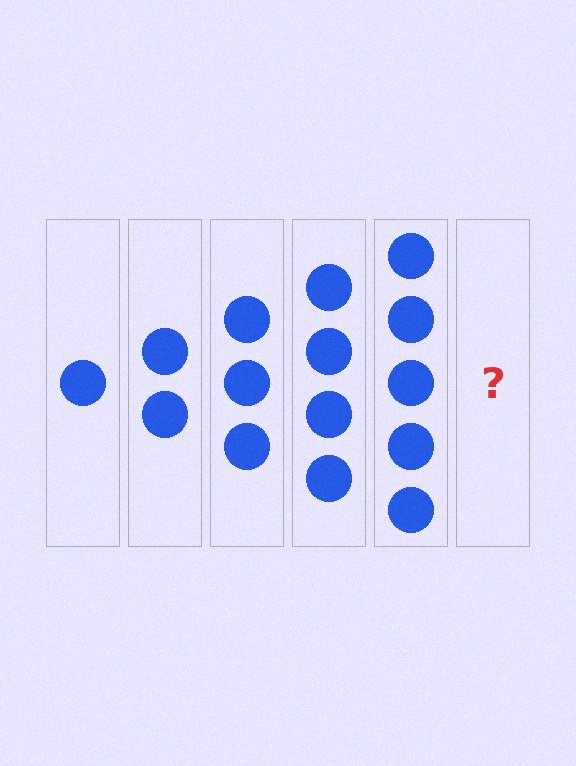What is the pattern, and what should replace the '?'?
The pattern is that each step adds one more circle. The '?' should be 6 circles.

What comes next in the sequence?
The next element should be 6 circles.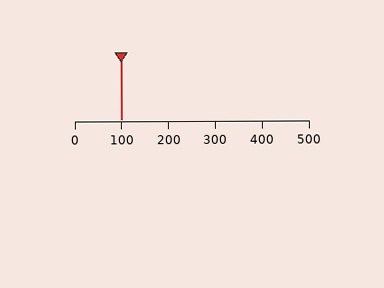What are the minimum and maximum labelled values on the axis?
The axis runs from 0 to 500.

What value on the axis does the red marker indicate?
The marker indicates approximately 100.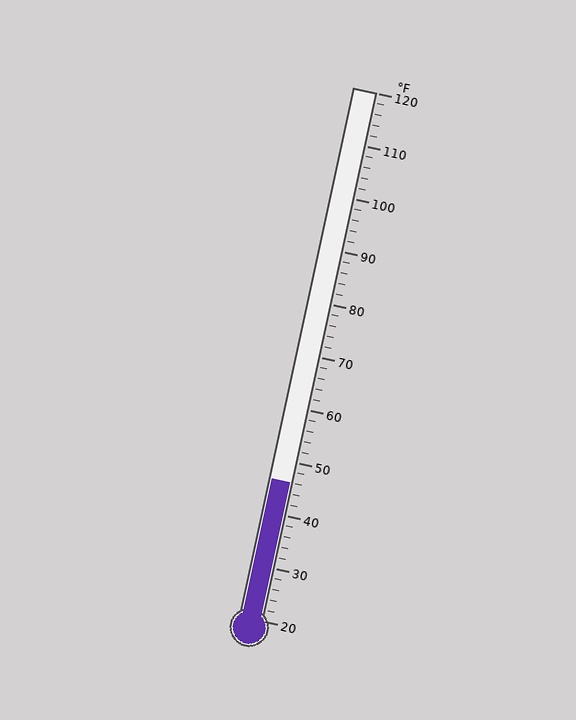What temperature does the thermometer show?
The thermometer shows approximately 46°F.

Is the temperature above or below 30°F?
The temperature is above 30°F.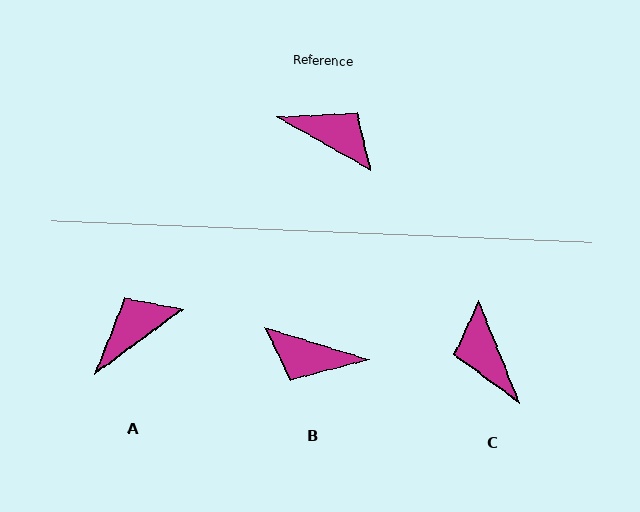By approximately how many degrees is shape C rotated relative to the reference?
Approximately 141 degrees counter-clockwise.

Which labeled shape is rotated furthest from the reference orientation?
B, about 168 degrees away.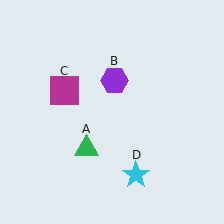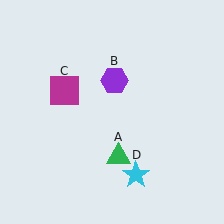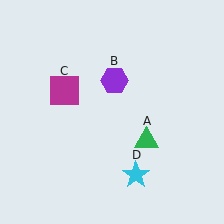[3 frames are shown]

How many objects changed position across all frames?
1 object changed position: green triangle (object A).